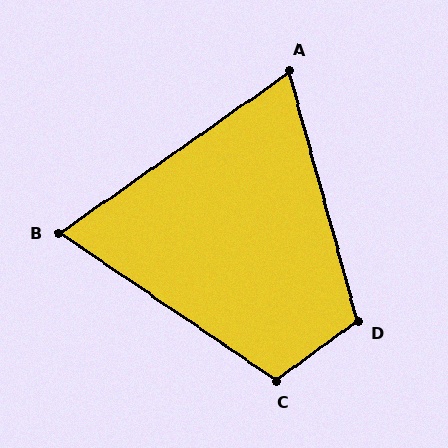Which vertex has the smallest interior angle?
B, at approximately 69 degrees.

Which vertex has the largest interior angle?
D, at approximately 111 degrees.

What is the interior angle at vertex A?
Approximately 70 degrees (acute).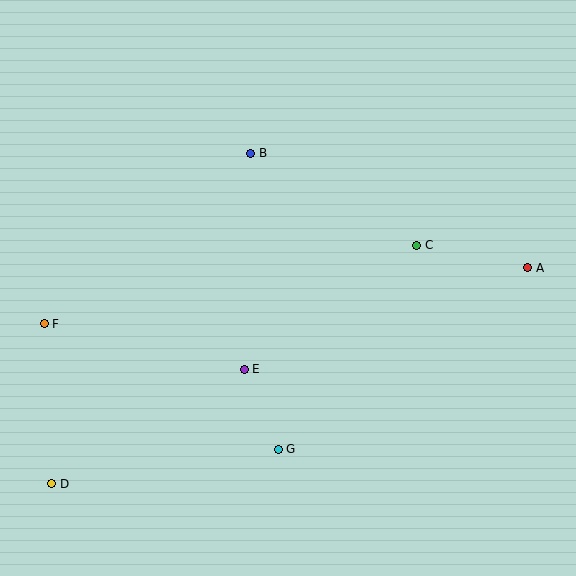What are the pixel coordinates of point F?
Point F is at (44, 324).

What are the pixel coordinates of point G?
Point G is at (278, 449).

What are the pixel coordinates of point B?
Point B is at (251, 153).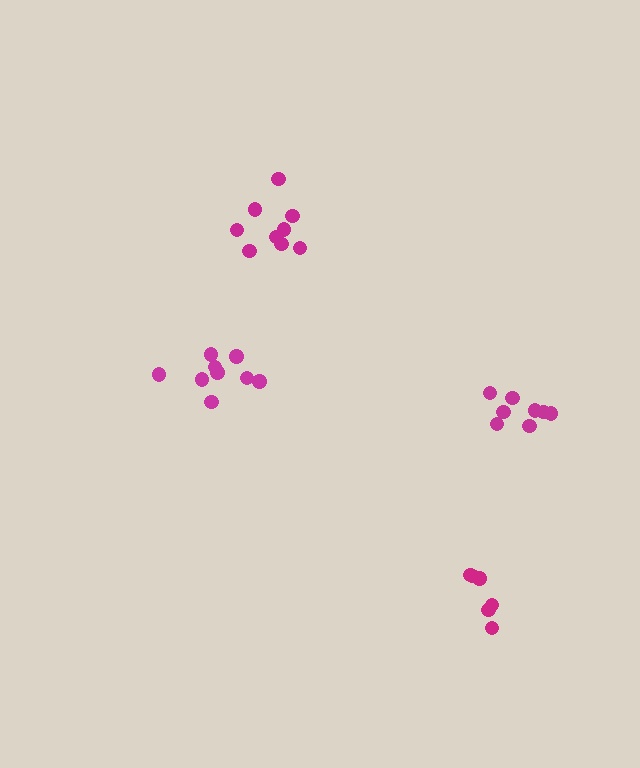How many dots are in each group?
Group 1: 6 dots, Group 2: 9 dots, Group 3: 8 dots, Group 4: 9 dots (32 total).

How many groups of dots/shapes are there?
There are 4 groups.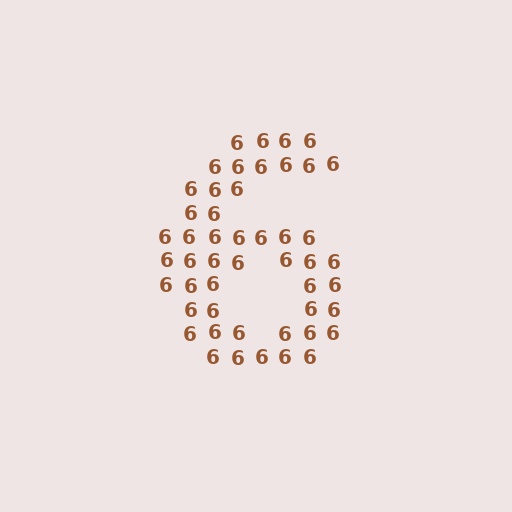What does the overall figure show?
The overall figure shows the digit 6.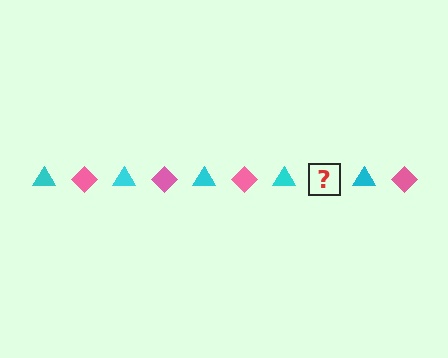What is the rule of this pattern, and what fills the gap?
The rule is that the pattern alternates between cyan triangle and pink diamond. The gap should be filled with a pink diamond.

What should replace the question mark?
The question mark should be replaced with a pink diamond.